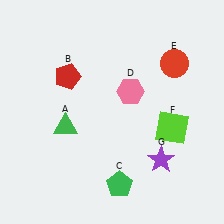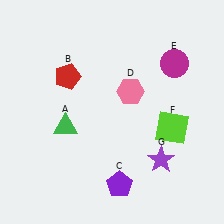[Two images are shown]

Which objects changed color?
C changed from green to purple. E changed from red to magenta.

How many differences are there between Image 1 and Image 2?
There are 2 differences between the two images.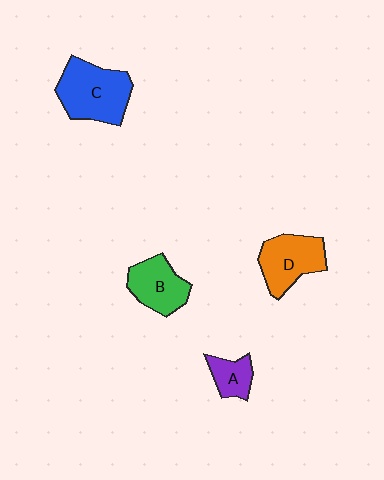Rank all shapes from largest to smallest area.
From largest to smallest: C (blue), D (orange), B (green), A (purple).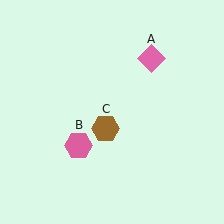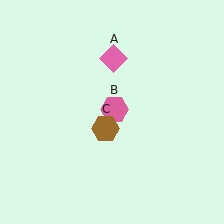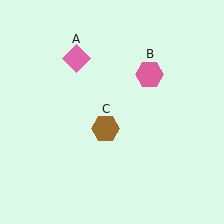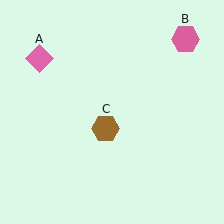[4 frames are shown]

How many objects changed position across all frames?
2 objects changed position: pink diamond (object A), pink hexagon (object B).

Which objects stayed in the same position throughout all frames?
Brown hexagon (object C) remained stationary.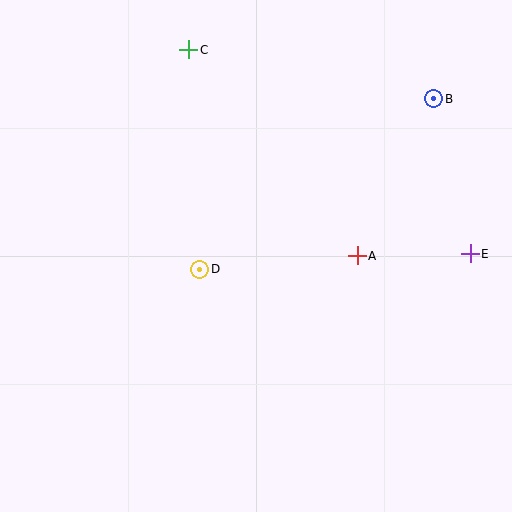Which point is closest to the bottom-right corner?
Point E is closest to the bottom-right corner.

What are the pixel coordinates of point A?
Point A is at (357, 256).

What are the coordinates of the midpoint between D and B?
The midpoint between D and B is at (317, 184).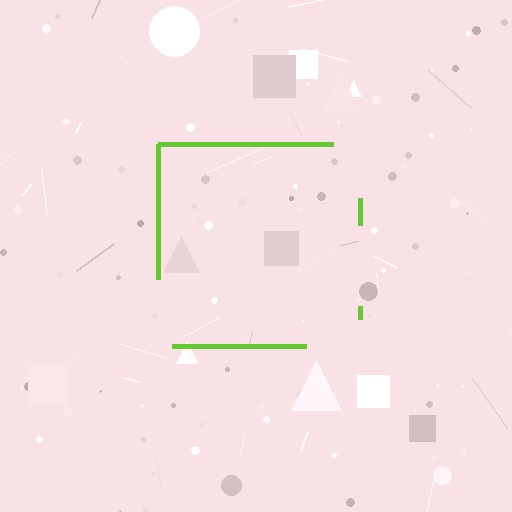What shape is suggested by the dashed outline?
The dashed outline suggests a square.